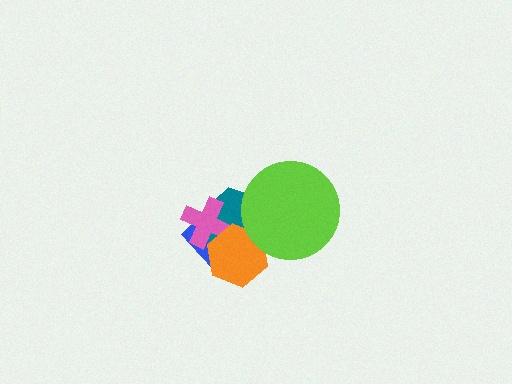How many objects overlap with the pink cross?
3 objects overlap with the pink cross.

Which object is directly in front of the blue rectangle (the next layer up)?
The teal hexagon is directly in front of the blue rectangle.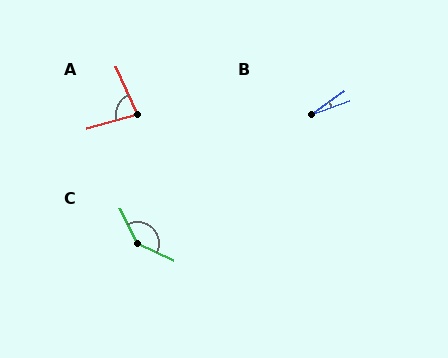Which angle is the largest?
C, at approximately 141 degrees.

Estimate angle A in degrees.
Approximately 82 degrees.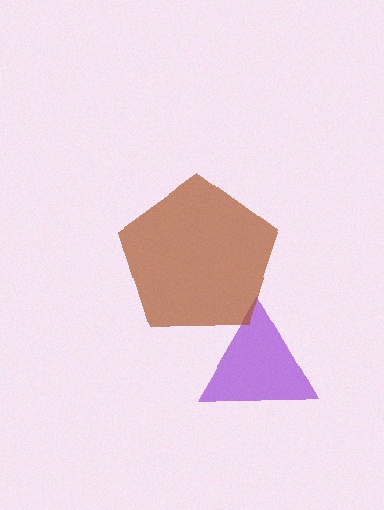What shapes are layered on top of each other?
The layered shapes are: a purple triangle, a brown pentagon.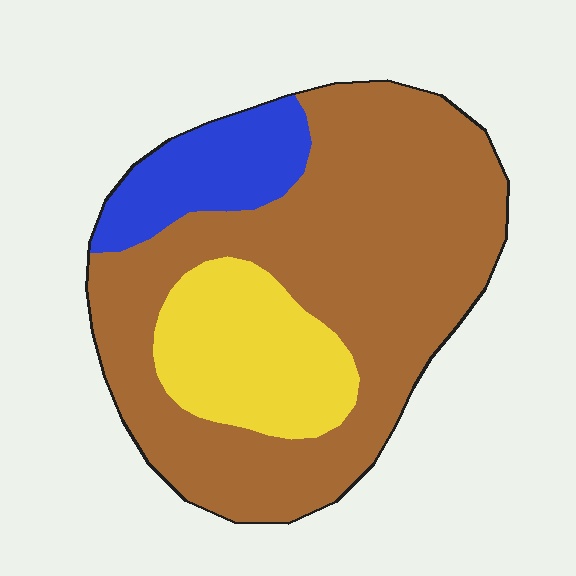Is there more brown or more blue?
Brown.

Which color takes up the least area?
Blue, at roughly 15%.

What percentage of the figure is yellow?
Yellow covers about 20% of the figure.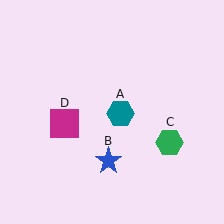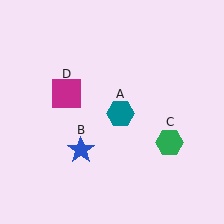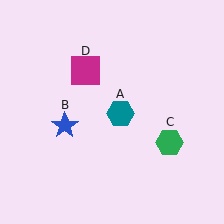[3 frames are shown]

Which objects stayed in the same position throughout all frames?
Teal hexagon (object A) and green hexagon (object C) remained stationary.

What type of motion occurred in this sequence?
The blue star (object B), magenta square (object D) rotated clockwise around the center of the scene.